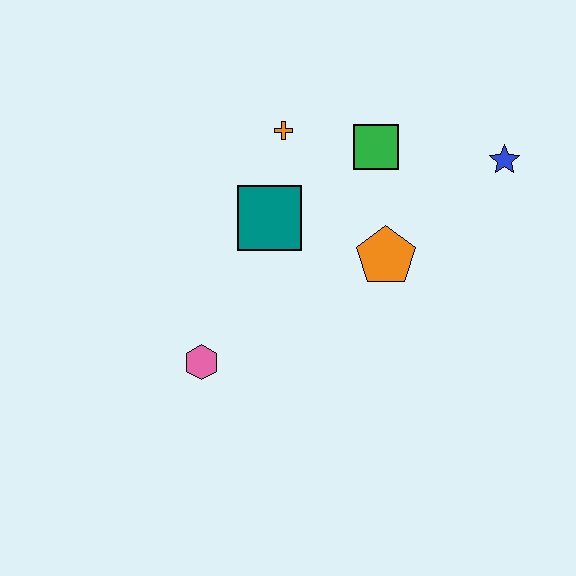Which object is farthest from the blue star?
The pink hexagon is farthest from the blue star.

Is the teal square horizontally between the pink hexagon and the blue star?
Yes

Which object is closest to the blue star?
The green square is closest to the blue star.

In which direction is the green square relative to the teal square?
The green square is to the right of the teal square.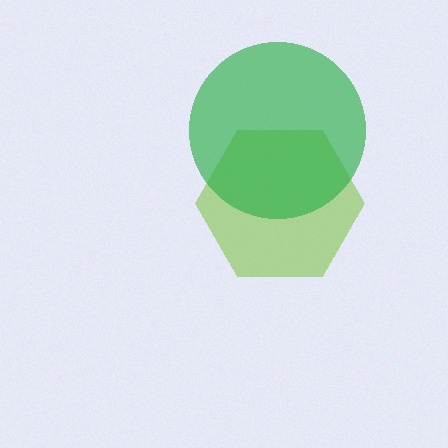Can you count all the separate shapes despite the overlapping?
Yes, there are 2 separate shapes.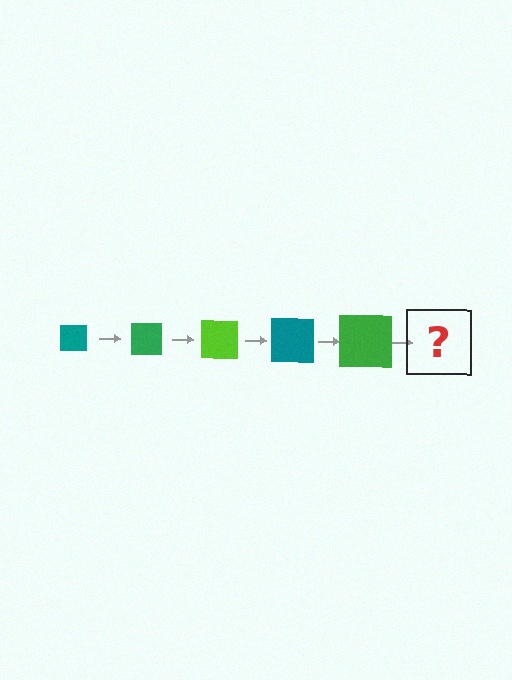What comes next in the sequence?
The next element should be a lime square, larger than the previous one.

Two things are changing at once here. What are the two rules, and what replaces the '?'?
The two rules are that the square grows larger each step and the color cycles through teal, green, and lime. The '?' should be a lime square, larger than the previous one.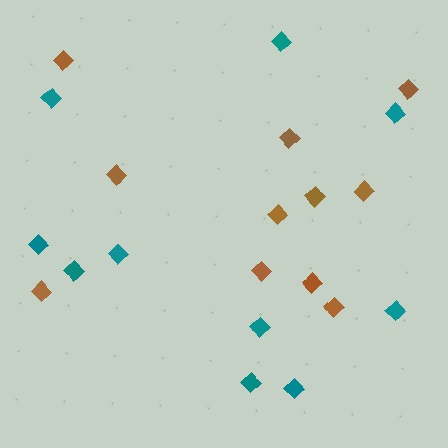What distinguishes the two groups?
There are 2 groups: one group of teal diamonds (10) and one group of brown diamonds (11).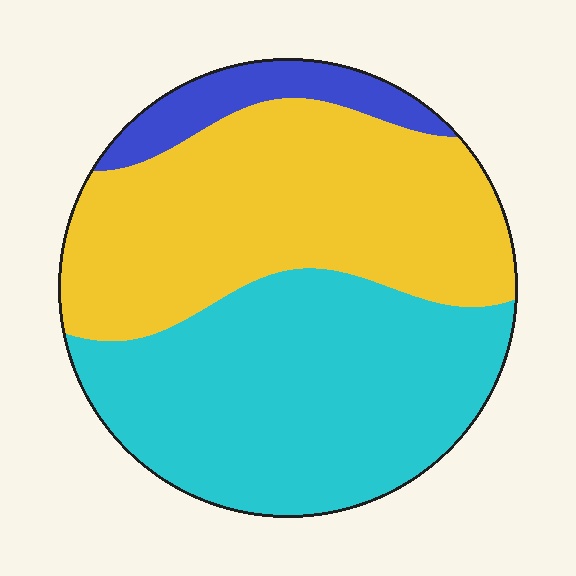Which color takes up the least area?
Blue, at roughly 10%.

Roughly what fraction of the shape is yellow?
Yellow covers 45% of the shape.